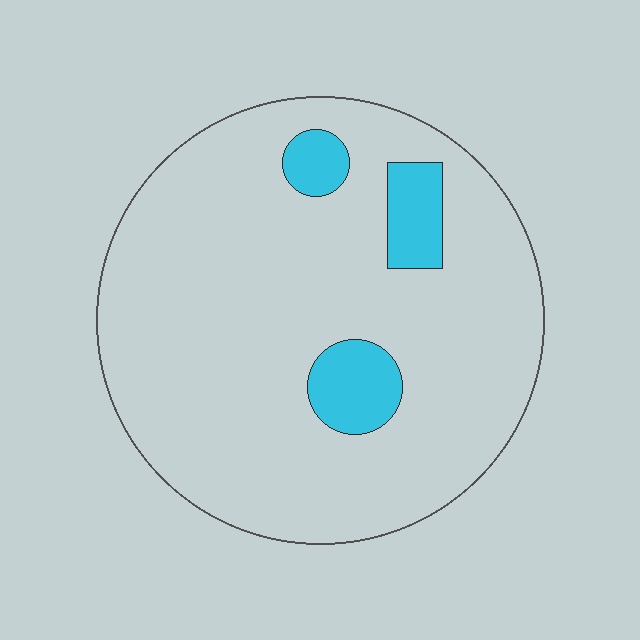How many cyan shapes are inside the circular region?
3.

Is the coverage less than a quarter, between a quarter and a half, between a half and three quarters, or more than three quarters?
Less than a quarter.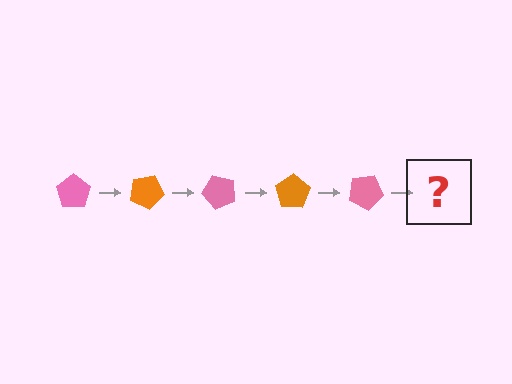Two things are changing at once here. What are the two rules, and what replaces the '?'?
The two rules are that it rotates 25 degrees each step and the color cycles through pink and orange. The '?' should be an orange pentagon, rotated 125 degrees from the start.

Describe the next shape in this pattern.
It should be an orange pentagon, rotated 125 degrees from the start.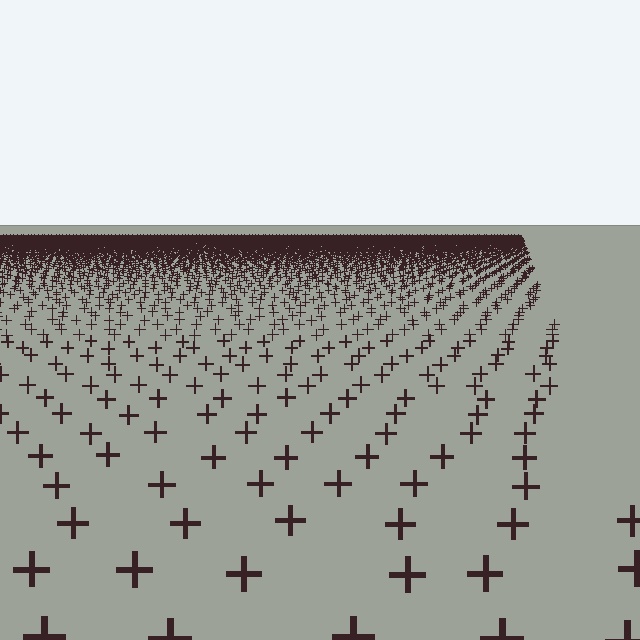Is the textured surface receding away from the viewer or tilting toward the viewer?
The surface is receding away from the viewer. Texture elements get smaller and denser toward the top.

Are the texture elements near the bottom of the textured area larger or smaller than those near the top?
Larger. Near the bottom, elements are closer to the viewer and appear at a bigger on-screen size.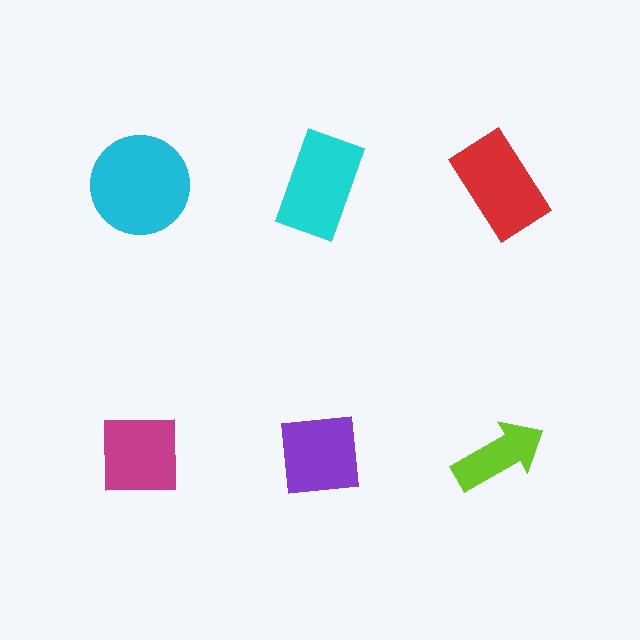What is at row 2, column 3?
A lime arrow.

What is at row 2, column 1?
A magenta square.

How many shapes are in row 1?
3 shapes.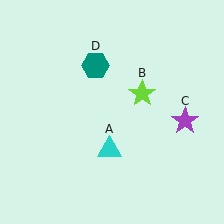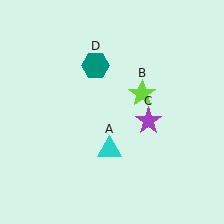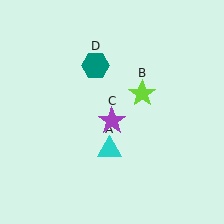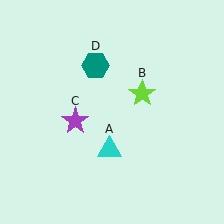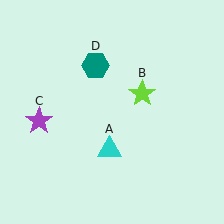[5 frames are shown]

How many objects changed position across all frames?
1 object changed position: purple star (object C).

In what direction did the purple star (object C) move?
The purple star (object C) moved left.